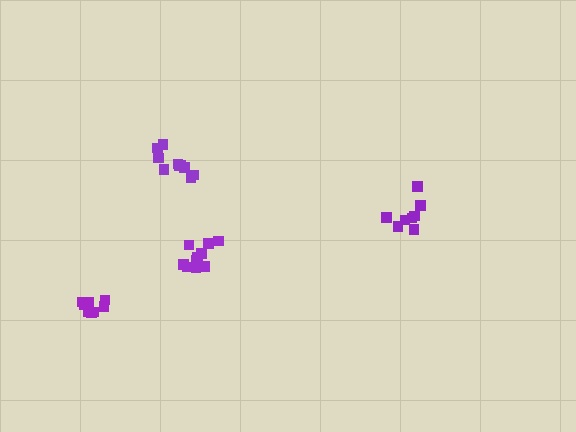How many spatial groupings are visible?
There are 4 spatial groupings.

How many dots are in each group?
Group 1: 8 dots, Group 2: 10 dots, Group 3: 12 dots, Group 4: 8 dots (38 total).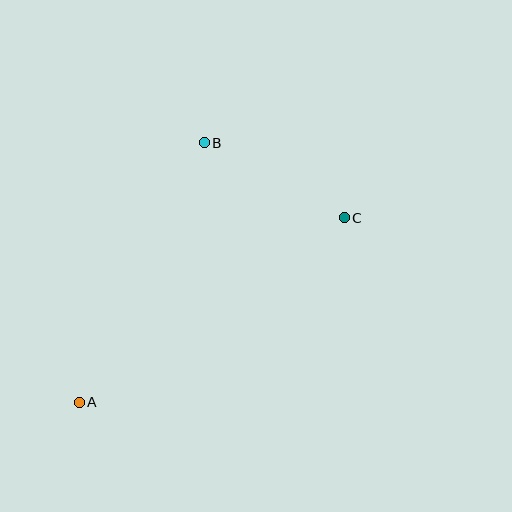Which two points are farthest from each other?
Points A and C are farthest from each other.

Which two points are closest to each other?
Points B and C are closest to each other.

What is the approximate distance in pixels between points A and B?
The distance between A and B is approximately 289 pixels.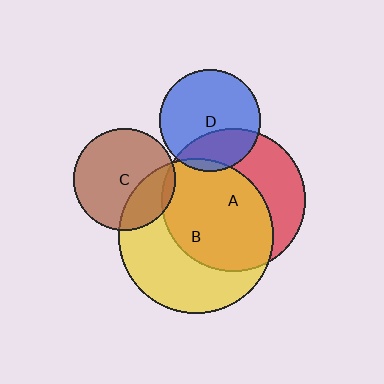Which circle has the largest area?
Circle B (yellow).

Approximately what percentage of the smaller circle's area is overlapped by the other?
Approximately 5%.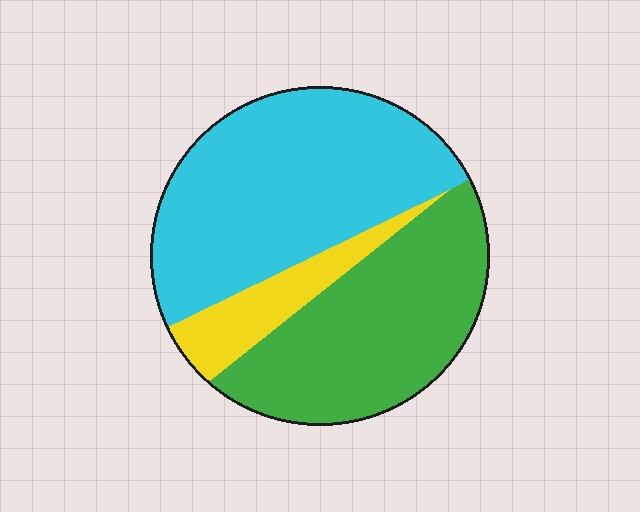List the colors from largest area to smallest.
From largest to smallest: cyan, green, yellow.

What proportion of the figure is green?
Green covers 39% of the figure.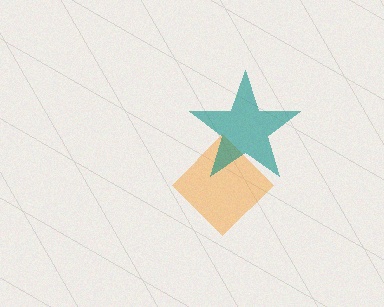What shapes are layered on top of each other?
The layered shapes are: an orange diamond, a teal star.